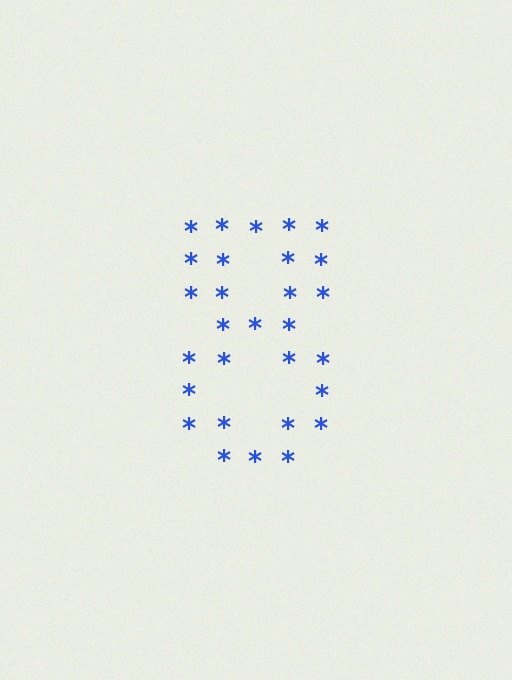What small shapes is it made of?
It is made of small asterisks.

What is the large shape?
The large shape is the digit 8.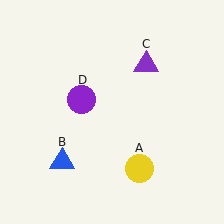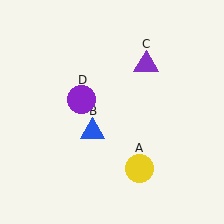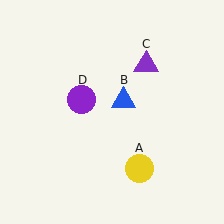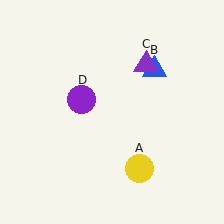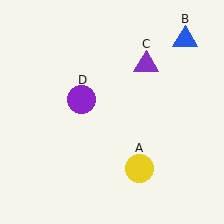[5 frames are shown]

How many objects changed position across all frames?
1 object changed position: blue triangle (object B).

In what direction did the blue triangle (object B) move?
The blue triangle (object B) moved up and to the right.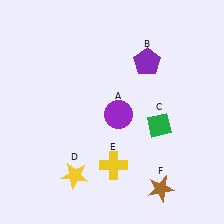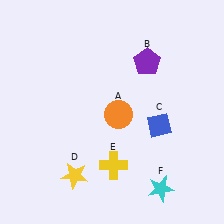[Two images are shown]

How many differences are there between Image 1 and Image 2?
There are 3 differences between the two images.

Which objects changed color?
A changed from purple to orange. C changed from green to blue. F changed from brown to cyan.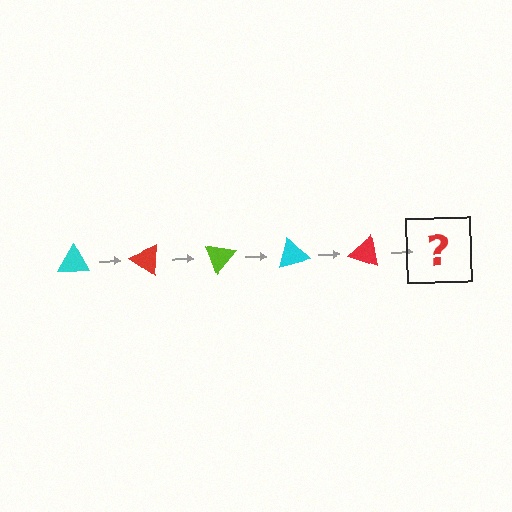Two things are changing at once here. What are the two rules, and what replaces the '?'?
The two rules are that it rotates 35 degrees each step and the color cycles through cyan, red, and lime. The '?' should be a lime triangle, rotated 175 degrees from the start.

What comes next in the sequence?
The next element should be a lime triangle, rotated 175 degrees from the start.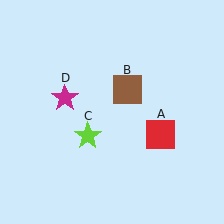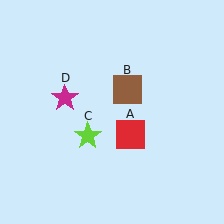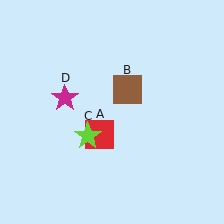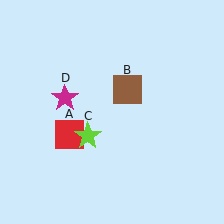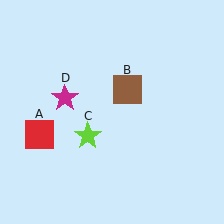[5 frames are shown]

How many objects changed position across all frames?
1 object changed position: red square (object A).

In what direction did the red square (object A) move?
The red square (object A) moved left.